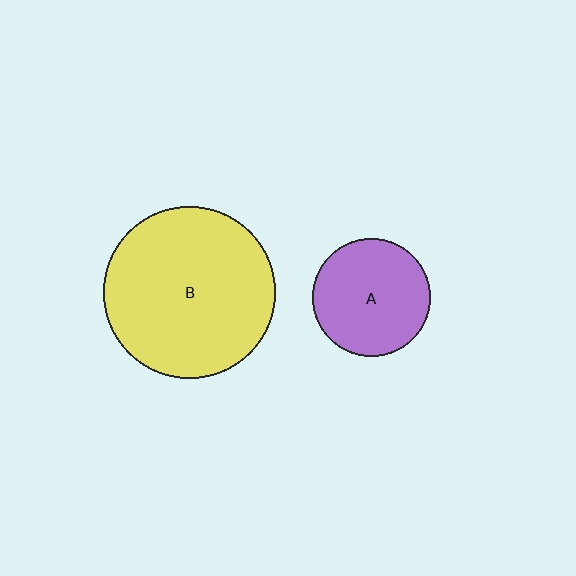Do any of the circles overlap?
No, none of the circles overlap.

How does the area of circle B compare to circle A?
Approximately 2.1 times.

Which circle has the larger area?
Circle B (yellow).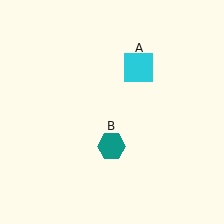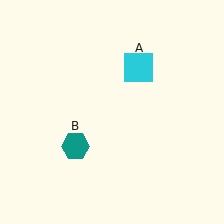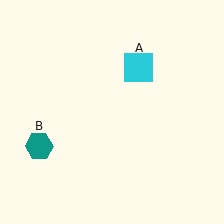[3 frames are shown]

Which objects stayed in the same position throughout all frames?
Cyan square (object A) remained stationary.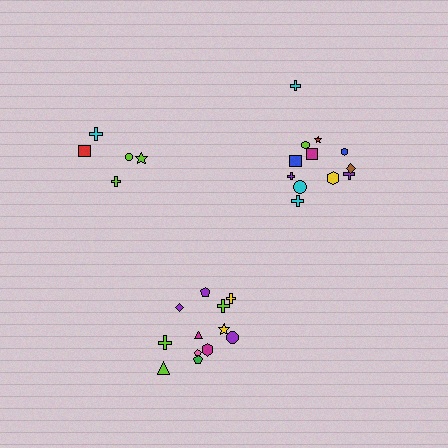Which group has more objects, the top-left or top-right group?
The top-right group.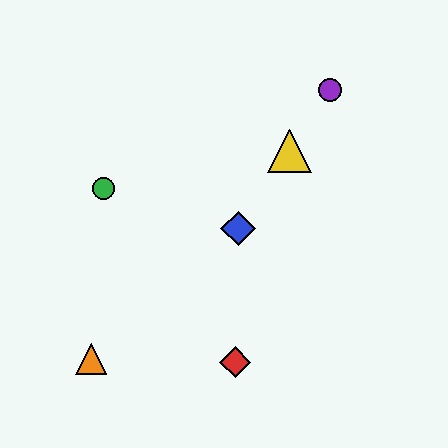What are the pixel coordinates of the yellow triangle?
The yellow triangle is at (290, 151).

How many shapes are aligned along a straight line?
3 shapes (the blue diamond, the yellow triangle, the purple circle) are aligned along a straight line.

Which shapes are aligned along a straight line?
The blue diamond, the yellow triangle, the purple circle are aligned along a straight line.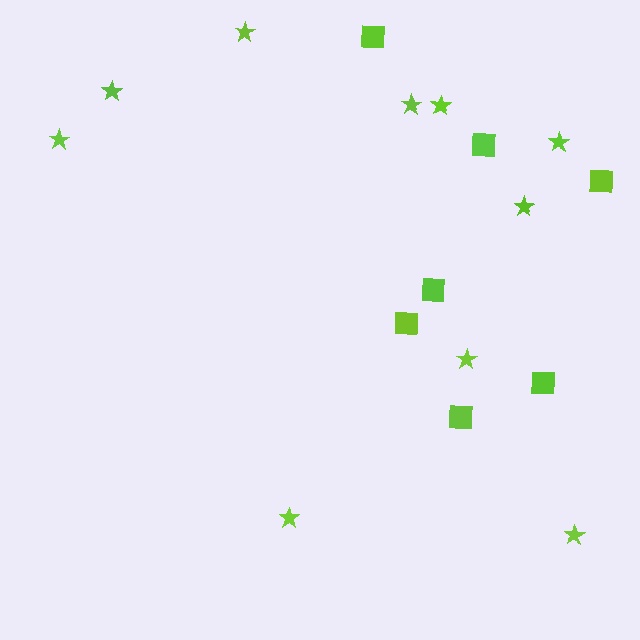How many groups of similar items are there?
There are 2 groups: one group of squares (7) and one group of stars (10).